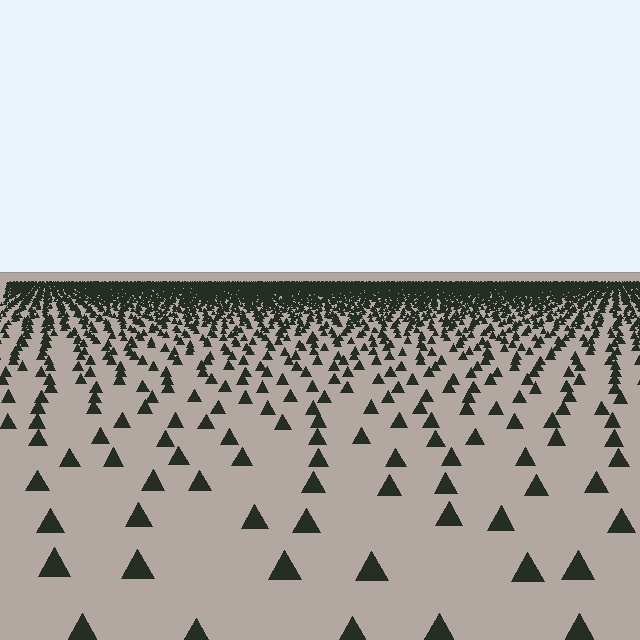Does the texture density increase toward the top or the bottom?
Density increases toward the top.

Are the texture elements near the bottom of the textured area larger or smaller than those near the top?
Larger. Near the bottom, elements are closer to the viewer and appear at a bigger on-screen size.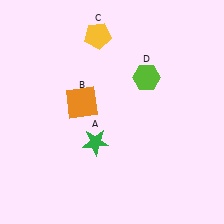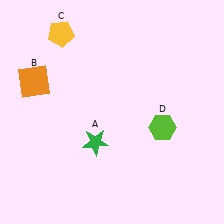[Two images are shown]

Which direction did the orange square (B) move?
The orange square (B) moved left.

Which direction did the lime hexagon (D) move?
The lime hexagon (D) moved down.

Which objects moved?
The objects that moved are: the orange square (B), the yellow pentagon (C), the lime hexagon (D).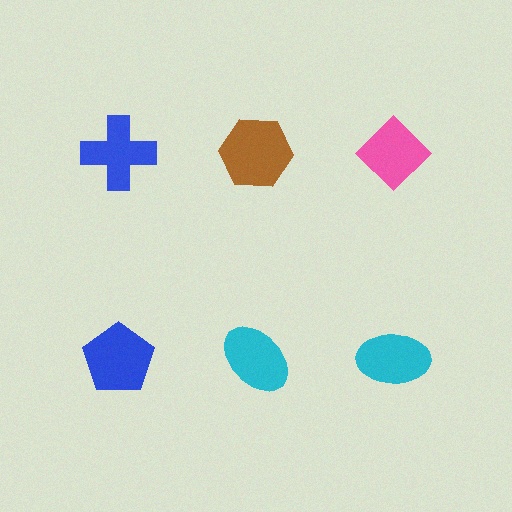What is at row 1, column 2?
A brown hexagon.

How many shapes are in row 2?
3 shapes.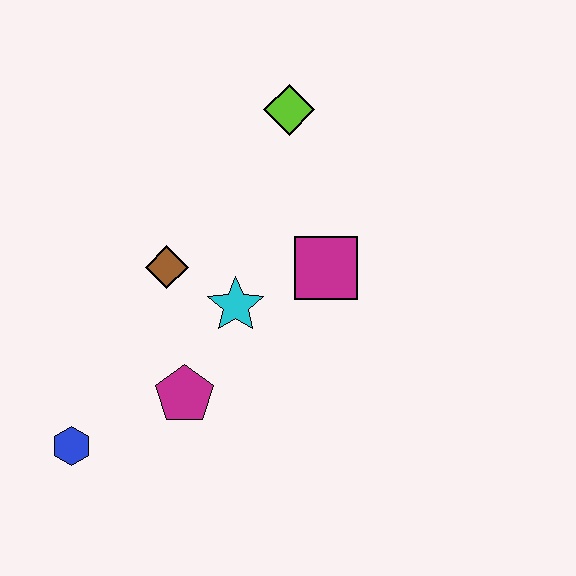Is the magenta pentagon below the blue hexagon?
No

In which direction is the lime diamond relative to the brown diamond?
The lime diamond is above the brown diamond.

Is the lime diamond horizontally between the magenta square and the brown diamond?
Yes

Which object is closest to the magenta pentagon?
The cyan star is closest to the magenta pentagon.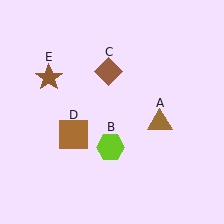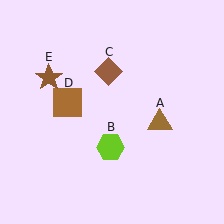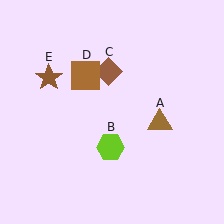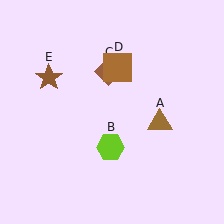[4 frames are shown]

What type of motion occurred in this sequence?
The brown square (object D) rotated clockwise around the center of the scene.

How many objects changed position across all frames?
1 object changed position: brown square (object D).